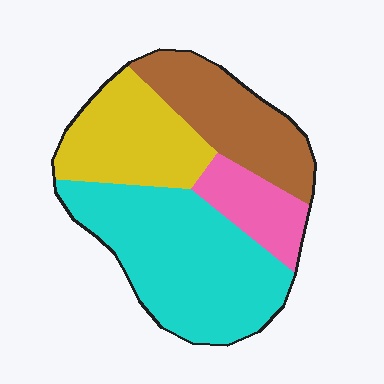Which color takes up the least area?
Pink, at roughly 10%.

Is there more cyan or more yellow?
Cyan.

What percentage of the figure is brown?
Brown covers about 25% of the figure.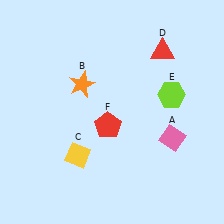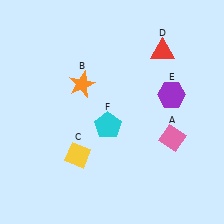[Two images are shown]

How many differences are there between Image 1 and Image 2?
There are 2 differences between the two images.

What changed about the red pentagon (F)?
In Image 1, F is red. In Image 2, it changed to cyan.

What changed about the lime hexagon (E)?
In Image 1, E is lime. In Image 2, it changed to purple.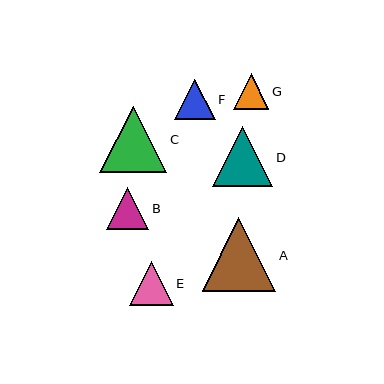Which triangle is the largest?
Triangle A is the largest with a size of approximately 74 pixels.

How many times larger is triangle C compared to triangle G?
Triangle C is approximately 1.9 times the size of triangle G.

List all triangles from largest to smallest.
From largest to smallest: A, C, D, E, B, F, G.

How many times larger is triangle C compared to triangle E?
Triangle C is approximately 1.5 times the size of triangle E.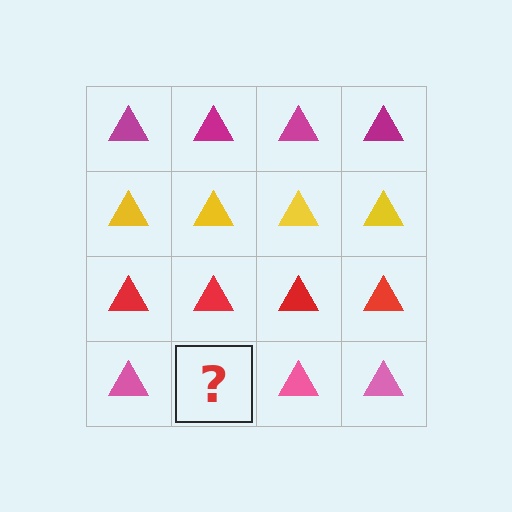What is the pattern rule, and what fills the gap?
The rule is that each row has a consistent color. The gap should be filled with a pink triangle.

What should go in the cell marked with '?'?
The missing cell should contain a pink triangle.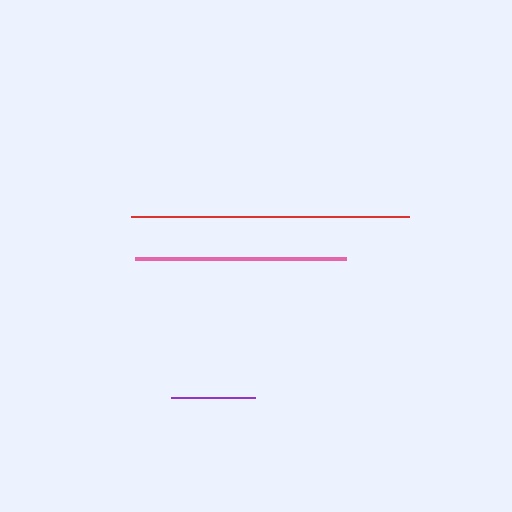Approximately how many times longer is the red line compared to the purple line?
The red line is approximately 3.3 times the length of the purple line.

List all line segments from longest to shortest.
From longest to shortest: red, pink, purple.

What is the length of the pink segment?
The pink segment is approximately 211 pixels long.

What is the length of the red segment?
The red segment is approximately 278 pixels long.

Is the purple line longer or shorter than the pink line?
The pink line is longer than the purple line.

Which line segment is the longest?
The red line is the longest at approximately 278 pixels.